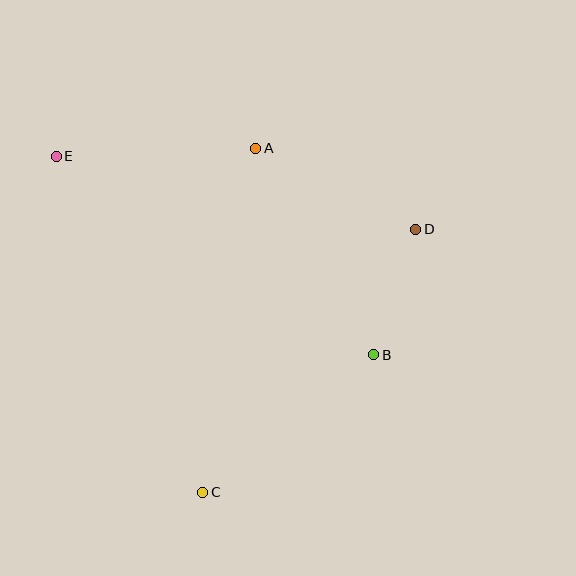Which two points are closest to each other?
Points B and D are closest to each other.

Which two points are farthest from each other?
Points B and E are farthest from each other.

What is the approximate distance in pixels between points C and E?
The distance between C and E is approximately 366 pixels.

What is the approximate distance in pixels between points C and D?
The distance between C and D is approximately 338 pixels.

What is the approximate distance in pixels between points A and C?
The distance between A and C is approximately 348 pixels.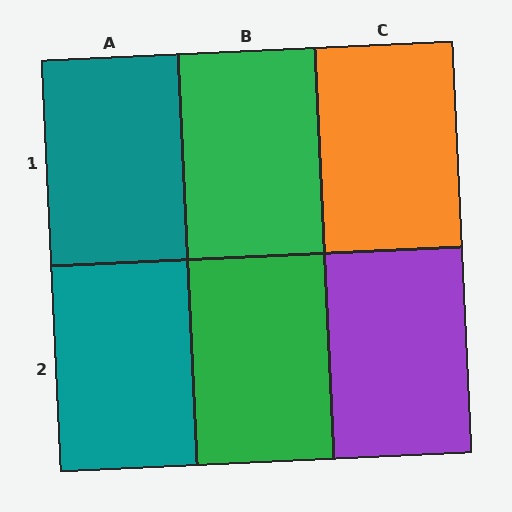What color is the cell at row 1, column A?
Teal.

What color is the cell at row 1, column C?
Orange.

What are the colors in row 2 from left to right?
Teal, green, purple.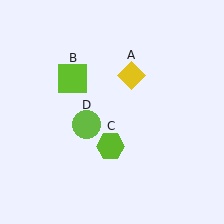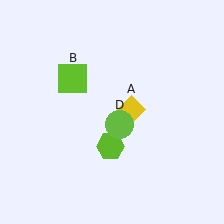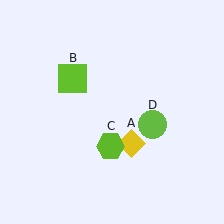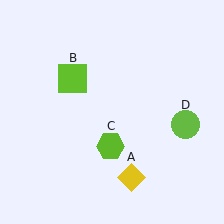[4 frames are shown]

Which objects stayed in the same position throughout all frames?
Lime square (object B) and lime hexagon (object C) remained stationary.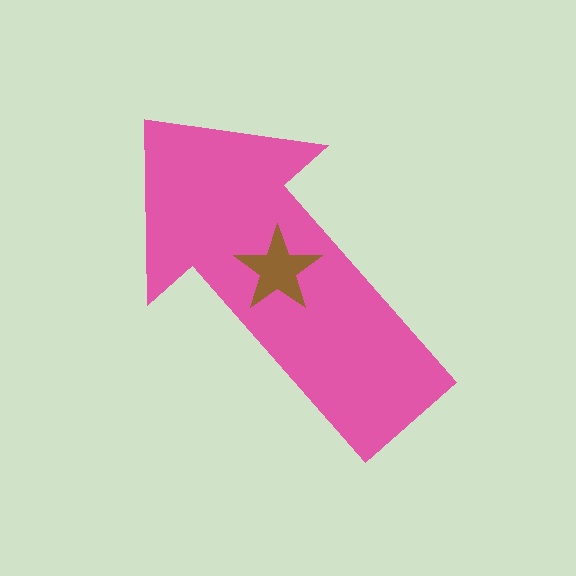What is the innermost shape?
The brown star.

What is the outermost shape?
The pink arrow.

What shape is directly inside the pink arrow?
The brown star.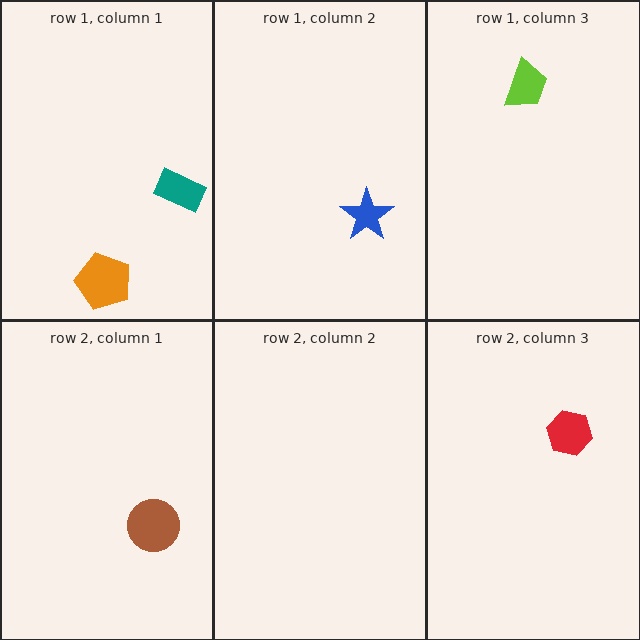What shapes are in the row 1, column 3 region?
The lime trapezoid.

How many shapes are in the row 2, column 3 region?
1.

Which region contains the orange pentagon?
The row 1, column 1 region.